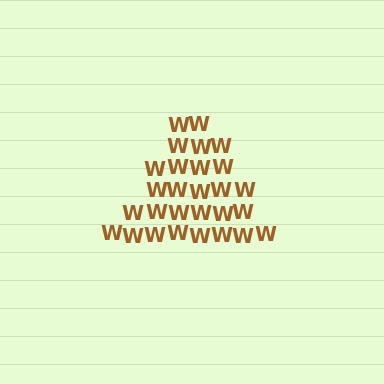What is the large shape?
The large shape is a triangle.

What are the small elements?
The small elements are letter W's.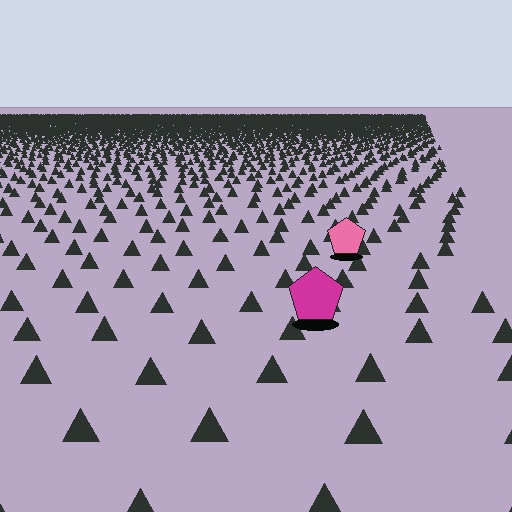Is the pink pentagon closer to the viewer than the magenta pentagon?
No. The magenta pentagon is closer — you can tell from the texture gradient: the ground texture is coarser near it.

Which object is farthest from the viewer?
The pink pentagon is farthest from the viewer. It appears smaller and the ground texture around it is denser.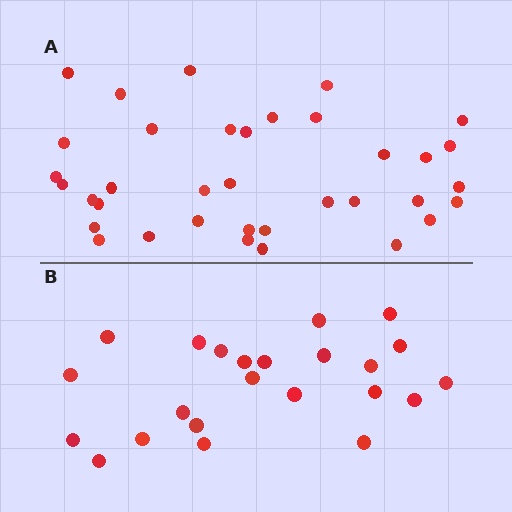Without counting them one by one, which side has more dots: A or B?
Region A (the top region) has more dots.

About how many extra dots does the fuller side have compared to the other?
Region A has approximately 15 more dots than region B.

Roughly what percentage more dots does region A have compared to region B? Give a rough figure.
About 55% more.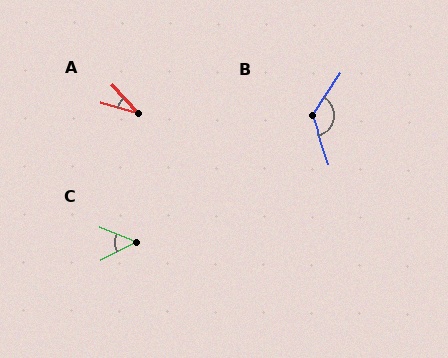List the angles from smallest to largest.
A (31°), C (48°), B (127°).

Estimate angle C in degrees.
Approximately 48 degrees.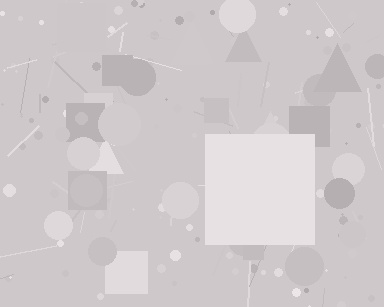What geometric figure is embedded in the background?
A square is embedded in the background.